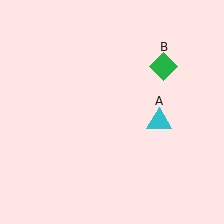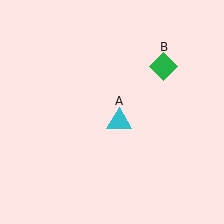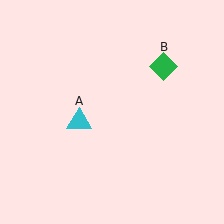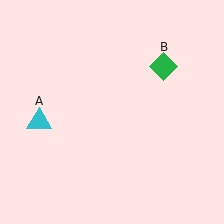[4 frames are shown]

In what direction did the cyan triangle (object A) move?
The cyan triangle (object A) moved left.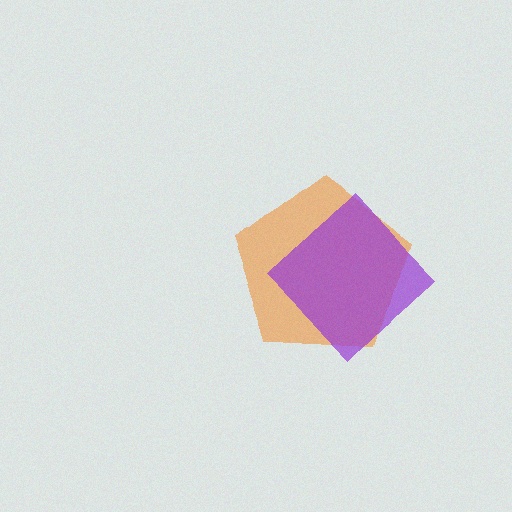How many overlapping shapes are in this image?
There are 2 overlapping shapes in the image.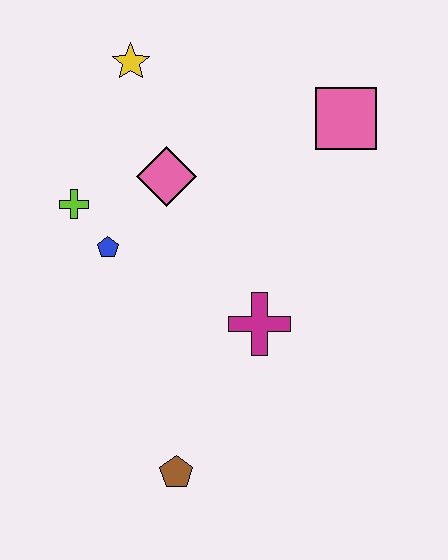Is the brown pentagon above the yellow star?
No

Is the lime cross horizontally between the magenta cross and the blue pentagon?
No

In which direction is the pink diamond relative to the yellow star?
The pink diamond is below the yellow star.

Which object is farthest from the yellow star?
The brown pentagon is farthest from the yellow star.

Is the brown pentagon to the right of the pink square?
No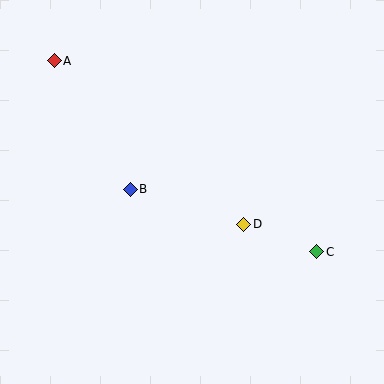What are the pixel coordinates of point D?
Point D is at (244, 224).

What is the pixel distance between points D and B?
The distance between D and B is 119 pixels.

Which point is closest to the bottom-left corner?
Point B is closest to the bottom-left corner.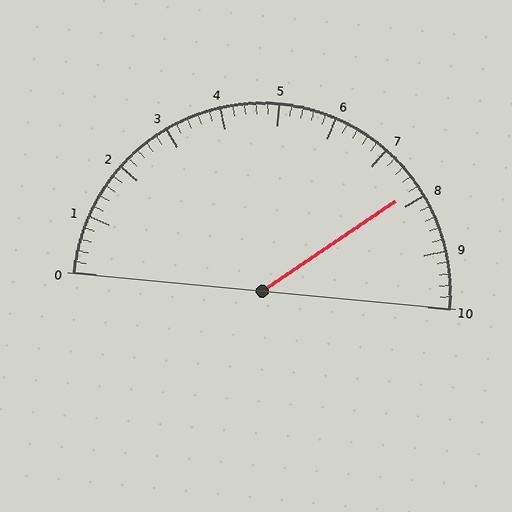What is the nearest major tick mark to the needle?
The nearest major tick mark is 8.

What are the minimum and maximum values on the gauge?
The gauge ranges from 0 to 10.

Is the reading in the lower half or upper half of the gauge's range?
The reading is in the upper half of the range (0 to 10).